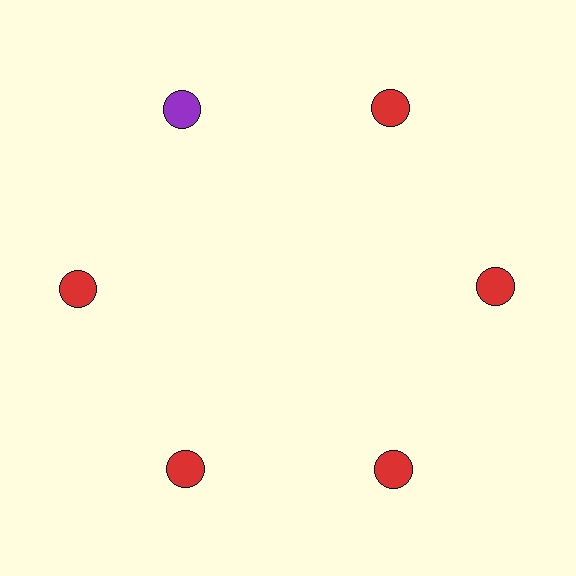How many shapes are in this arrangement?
There are 6 shapes arranged in a ring pattern.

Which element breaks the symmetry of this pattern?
The purple circle at roughly the 11 o'clock position breaks the symmetry. All other shapes are red circles.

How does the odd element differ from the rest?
It has a different color: purple instead of red.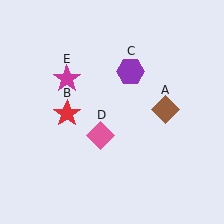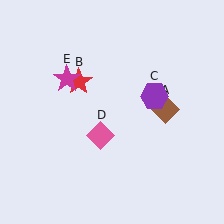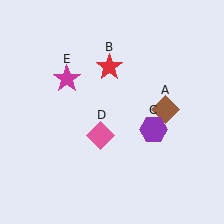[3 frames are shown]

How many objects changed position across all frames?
2 objects changed position: red star (object B), purple hexagon (object C).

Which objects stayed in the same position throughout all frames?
Brown diamond (object A) and pink diamond (object D) and magenta star (object E) remained stationary.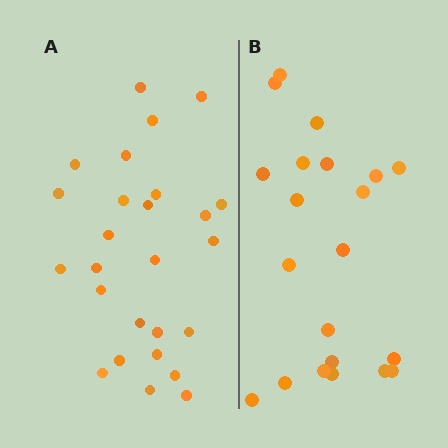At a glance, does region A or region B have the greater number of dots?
Region A (the left region) has more dots.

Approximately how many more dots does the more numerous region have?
Region A has about 5 more dots than region B.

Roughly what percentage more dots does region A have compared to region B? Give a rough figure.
About 25% more.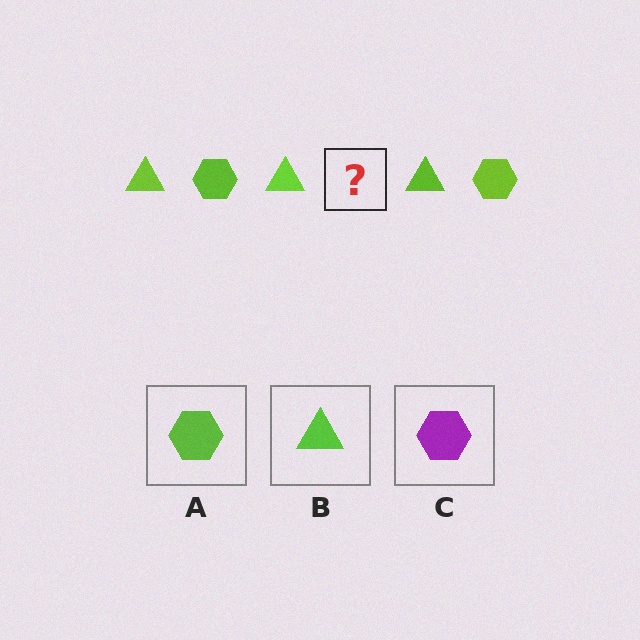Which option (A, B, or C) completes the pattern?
A.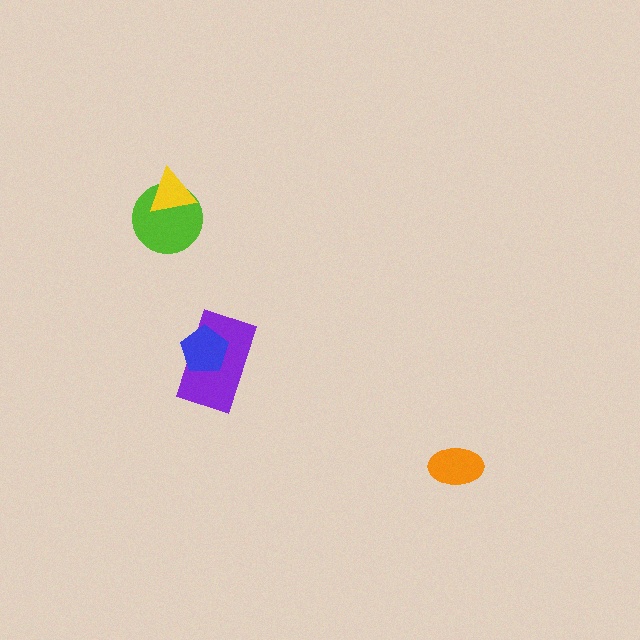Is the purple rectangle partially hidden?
Yes, it is partially covered by another shape.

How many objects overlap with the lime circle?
1 object overlaps with the lime circle.